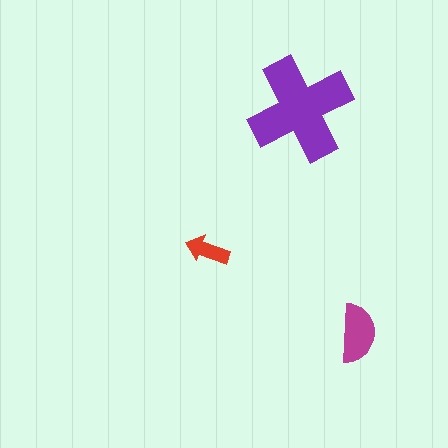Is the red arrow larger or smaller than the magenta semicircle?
Smaller.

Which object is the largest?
The purple cross.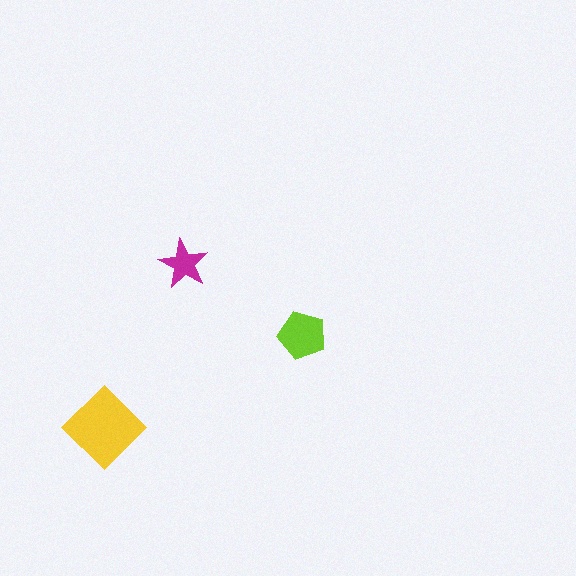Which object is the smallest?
The magenta star.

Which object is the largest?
The yellow diamond.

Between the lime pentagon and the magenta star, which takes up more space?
The lime pentagon.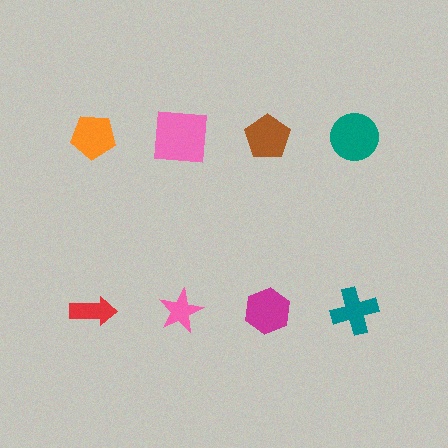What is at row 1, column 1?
An orange pentagon.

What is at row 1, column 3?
A brown pentagon.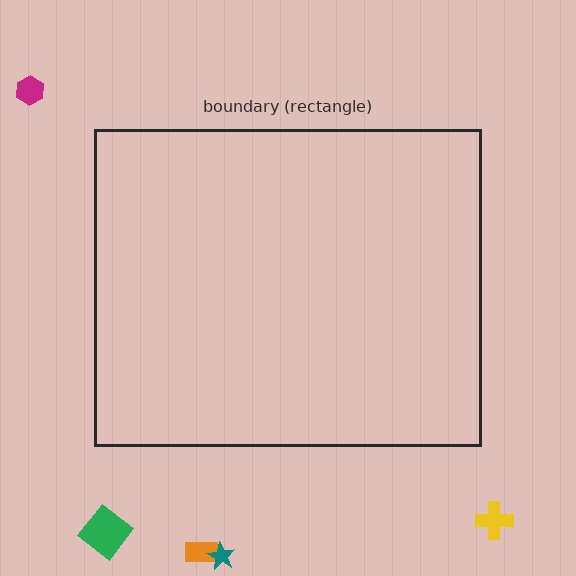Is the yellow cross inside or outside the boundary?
Outside.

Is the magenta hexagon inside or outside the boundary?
Outside.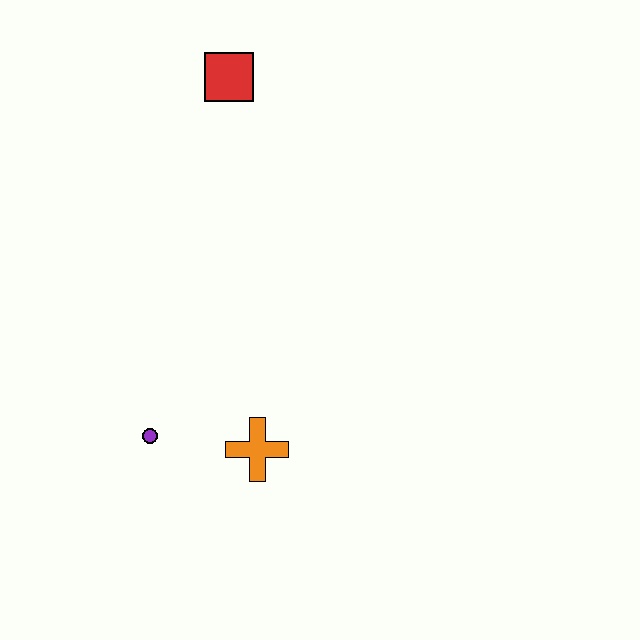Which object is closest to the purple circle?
The orange cross is closest to the purple circle.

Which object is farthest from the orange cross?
The red square is farthest from the orange cross.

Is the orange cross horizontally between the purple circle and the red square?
No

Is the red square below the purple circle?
No